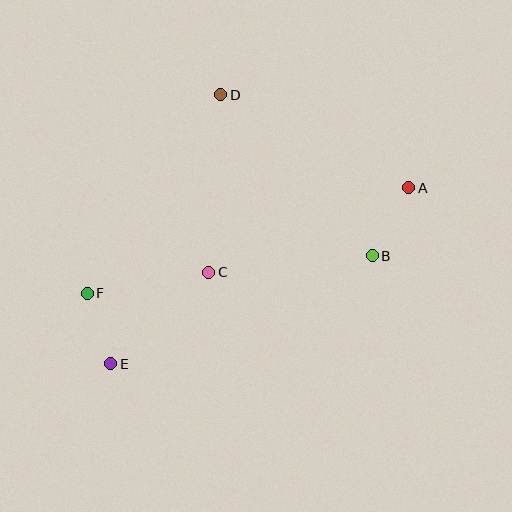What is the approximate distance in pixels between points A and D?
The distance between A and D is approximately 210 pixels.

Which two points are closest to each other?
Points E and F are closest to each other.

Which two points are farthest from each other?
Points A and E are farthest from each other.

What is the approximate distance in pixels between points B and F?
The distance between B and F is approximately 287 pixels.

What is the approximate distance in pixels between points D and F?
The distance between D and F is approximately 239 pixels.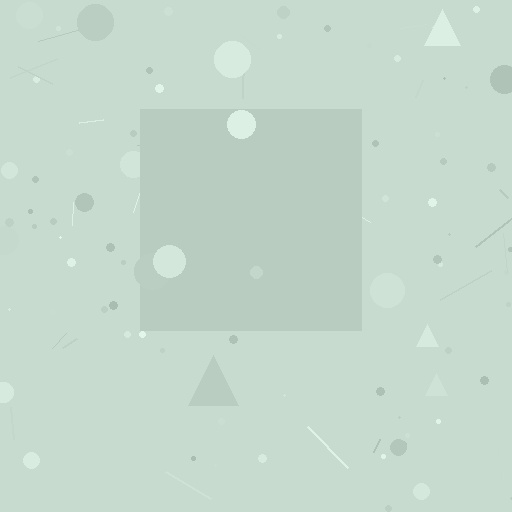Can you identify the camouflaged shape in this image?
The camouflaged shape is a square.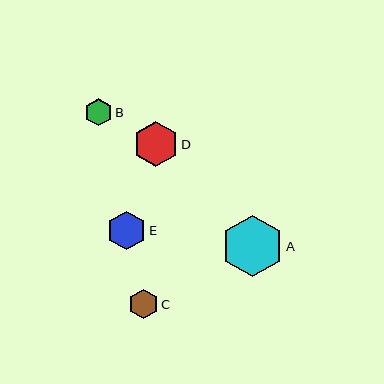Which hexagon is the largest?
Hexagon A is the largest with a size of approximately 61 pixels.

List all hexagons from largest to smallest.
From largest to smallest: A, D, E, C, B.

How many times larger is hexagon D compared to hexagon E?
Hexagon D is approximately 1.2 times the size of hexagon E.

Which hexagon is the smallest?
Hexagon B is the smallest with a size of approximately 27 pixels.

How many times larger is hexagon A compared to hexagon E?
Hexagon A is approximately 1.6 times the size of hexagon E.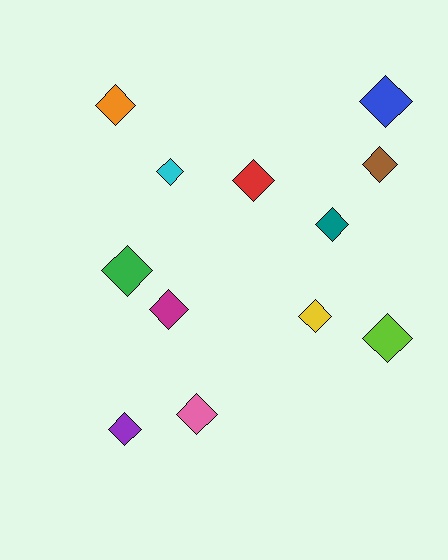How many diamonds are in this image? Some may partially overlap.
There are 12 diamonds.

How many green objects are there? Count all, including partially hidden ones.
There is 1 green object.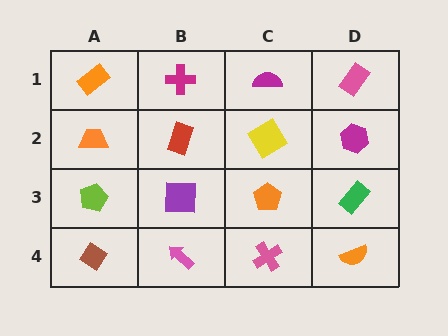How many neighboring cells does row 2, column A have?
3.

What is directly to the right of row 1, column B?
A magenta semicircle.